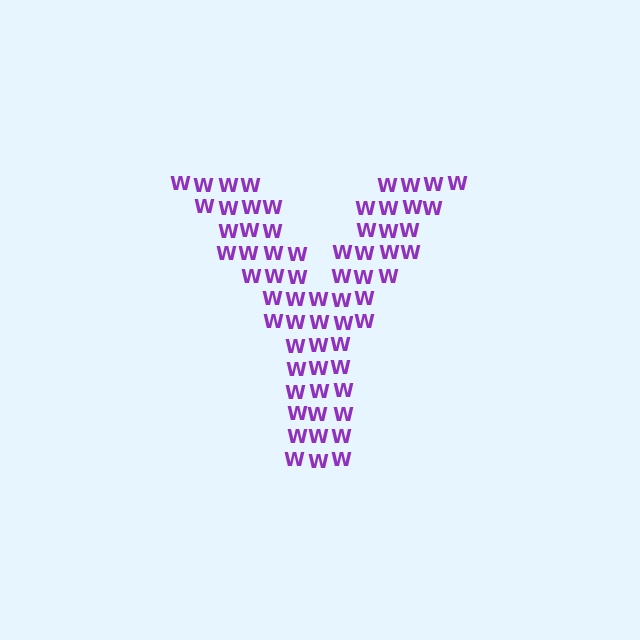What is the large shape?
The large shape is the letter Y.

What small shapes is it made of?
It is made of small letter W's.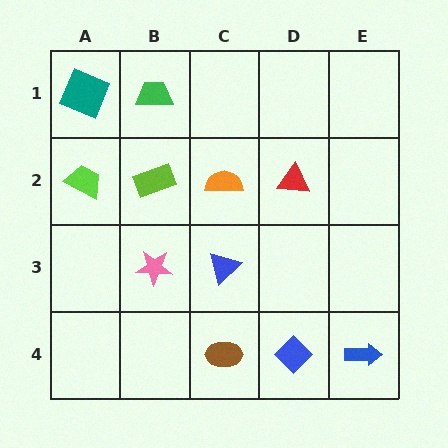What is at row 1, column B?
A green trapezoid.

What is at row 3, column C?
A blue triangle.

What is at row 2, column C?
An orange semicircle.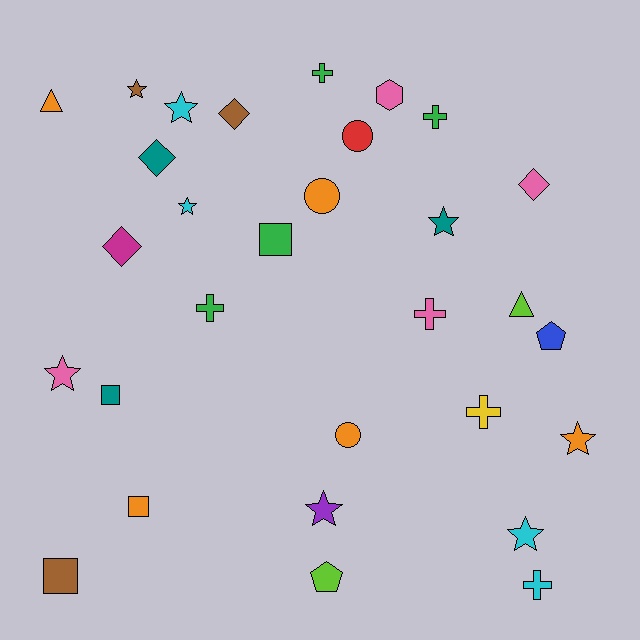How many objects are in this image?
There are 30 objects.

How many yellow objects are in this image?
There is 1 yellow object.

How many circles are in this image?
There are 3 circles.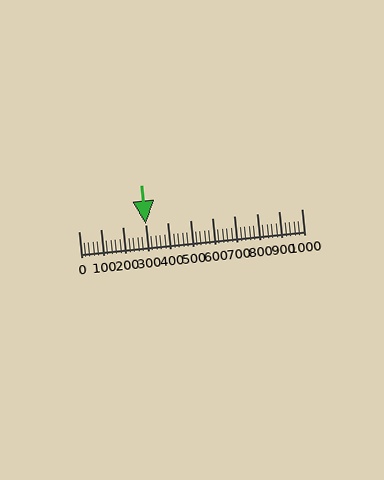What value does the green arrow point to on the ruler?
The green arrow points to approximately 302.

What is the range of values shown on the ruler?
The ruler shows values from 0 to 1000.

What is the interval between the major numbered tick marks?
The major tick marks are spaced 100 units apart.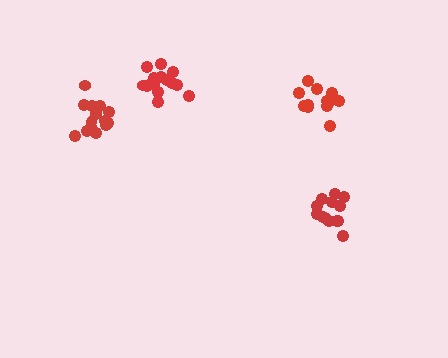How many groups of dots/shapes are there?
There are 4 groups.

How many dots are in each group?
Group 1: 15 dots, Group 2: 15 dots, Group 3: 13 dots, Group 4: 13 dots (56 total).